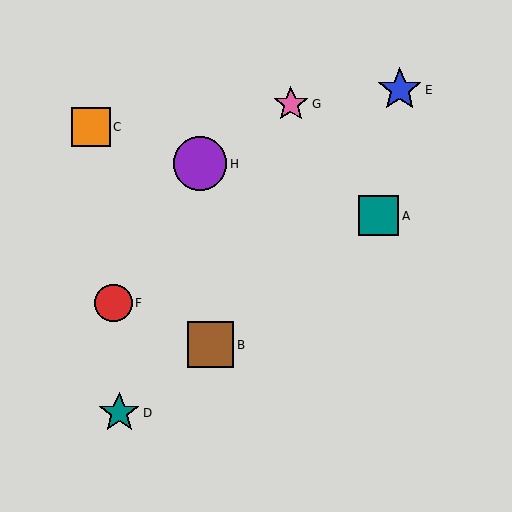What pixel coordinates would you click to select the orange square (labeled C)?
Click at (91, 127) to select the orange square C.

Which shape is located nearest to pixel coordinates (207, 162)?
The purple circle (labeled H) at (200, 164) is nearest to that location.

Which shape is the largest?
The purple circle (labeled H) is the largest.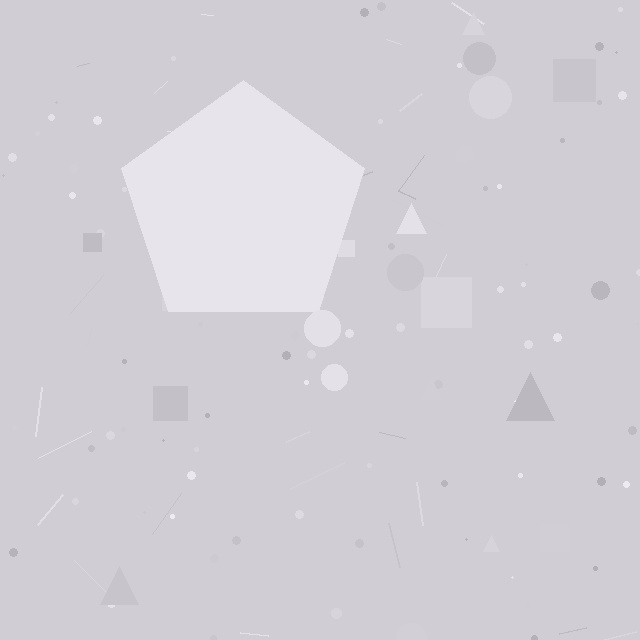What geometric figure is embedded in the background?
A pentagon is embedded in the background.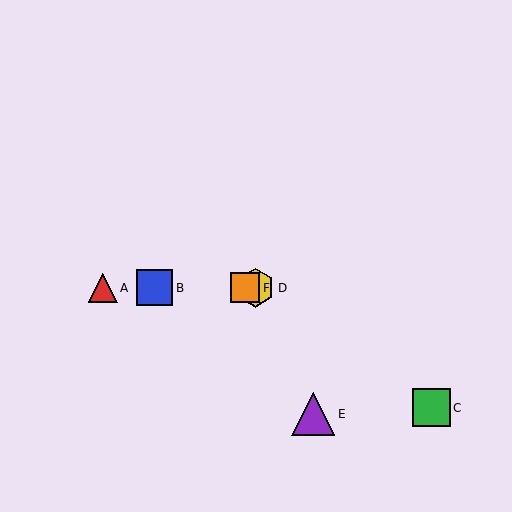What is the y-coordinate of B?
Object B is at y≈288.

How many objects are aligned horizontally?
4 objects (A, B, D, F) are aligned horizontally.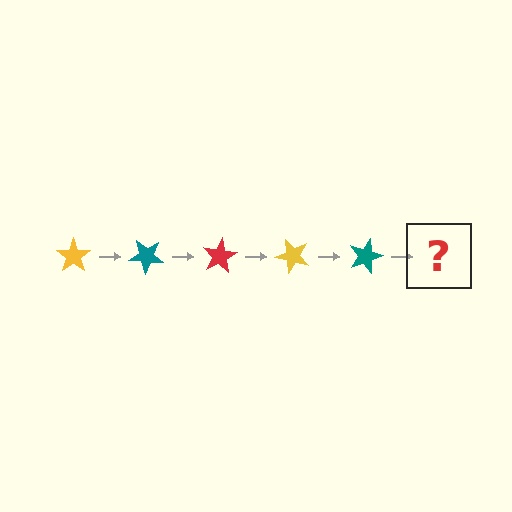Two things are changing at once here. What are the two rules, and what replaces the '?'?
The two rules are that it rotates 40 degrees each step and the color cycles through yellow, teal, and red. The '?' should be a red star, rotated 200 degrees from the start.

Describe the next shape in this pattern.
It should be a red star, rotated 200 degrees from the start.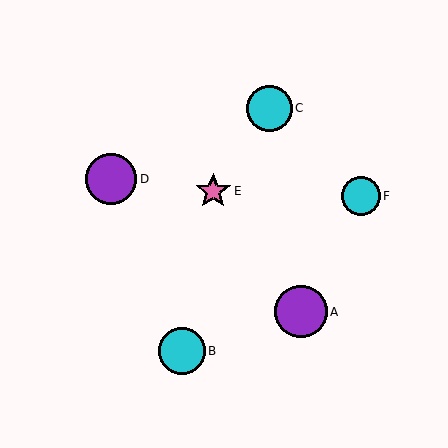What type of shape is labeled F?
Shape F is a cyan circle.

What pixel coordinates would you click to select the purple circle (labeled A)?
Click at (301, 312) to select the purple circle A.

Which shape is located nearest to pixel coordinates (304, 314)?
The purple circle (labeled A) at (301, 312) is nearest to that location.